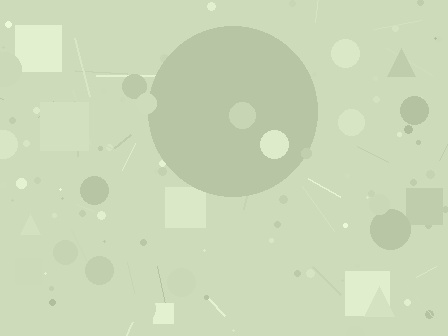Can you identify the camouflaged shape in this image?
The camouflaged shape is a circle.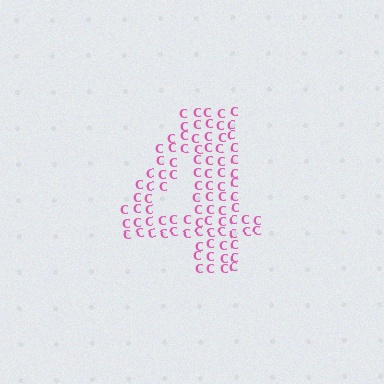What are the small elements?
The small elements are letter C's.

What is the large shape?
The large shape is the digit 4.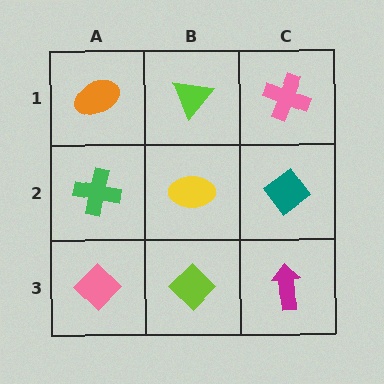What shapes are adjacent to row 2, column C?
A pink cross (row 1, column C), a magenta arrow (row 3, column C), a yellow ellipse (row 2, column B).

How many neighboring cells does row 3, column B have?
3.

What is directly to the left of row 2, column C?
A yellow ellipse.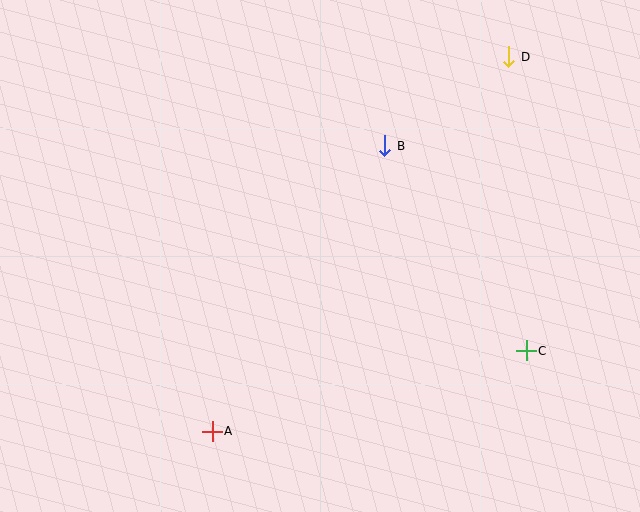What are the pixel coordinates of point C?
Point C is at (526, 351).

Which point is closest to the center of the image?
Point B at (385, 146) is closest to the center.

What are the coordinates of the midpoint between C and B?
The midpoint between C and B is at (455, 248).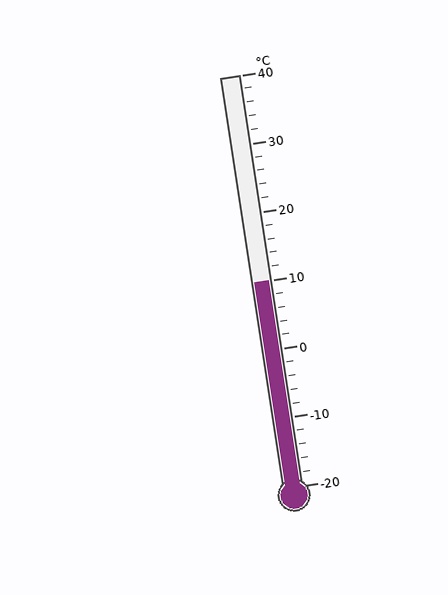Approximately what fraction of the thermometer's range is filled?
The thermometer is filled to approximately 50% of its range.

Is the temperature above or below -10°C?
The temperature is above -10°C.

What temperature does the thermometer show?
The thermometer shows approximately 10°C.